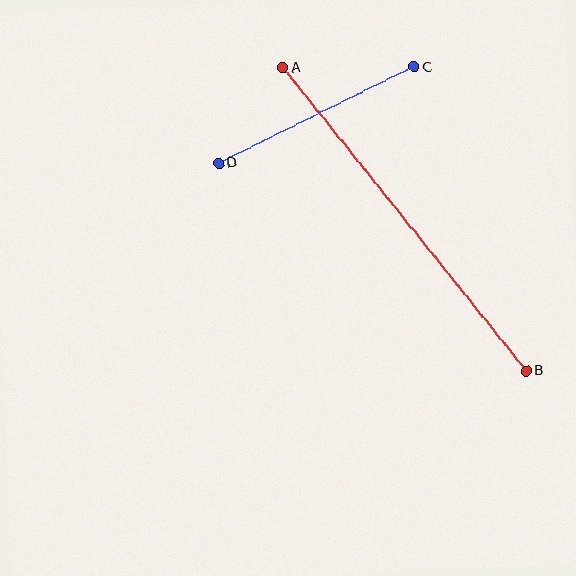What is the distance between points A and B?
The distance is approximately 389 pixels.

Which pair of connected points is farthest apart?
Points A and B are farthest apart.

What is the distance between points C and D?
The distance is approximately 218 pixels.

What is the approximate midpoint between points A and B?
The midpoint is at approximately (405, 219) pixels.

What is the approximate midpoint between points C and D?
The midpoint is at approximately (317, 115) pixels.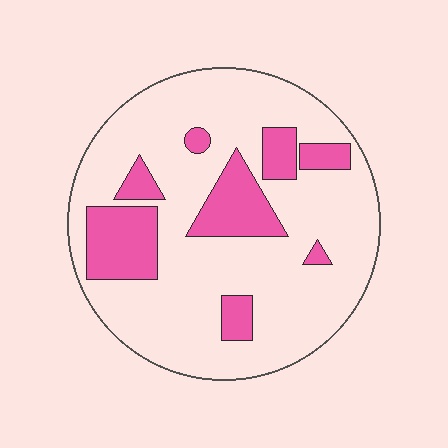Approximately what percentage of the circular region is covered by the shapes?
Approximately 20%.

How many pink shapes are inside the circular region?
8.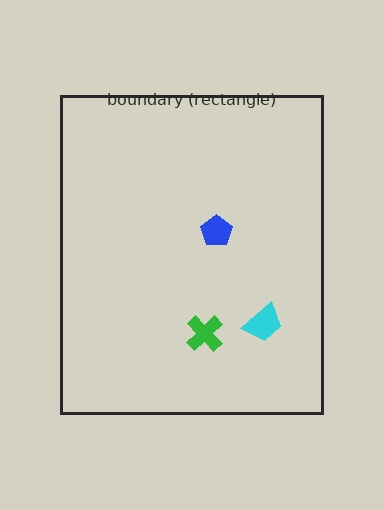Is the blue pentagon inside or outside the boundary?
Inside.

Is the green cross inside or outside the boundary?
Inside.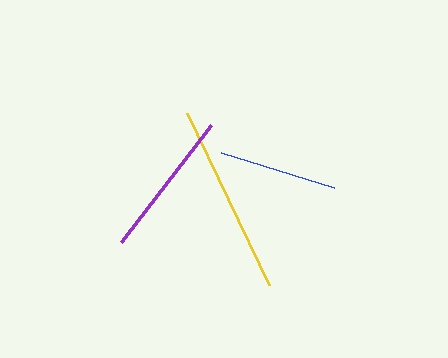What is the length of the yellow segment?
The yellow segment is approximately 190 pixels long.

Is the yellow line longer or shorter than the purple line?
The yellow line is longer than the purple line.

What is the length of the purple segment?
The purple segment is approximately 148 pixels long.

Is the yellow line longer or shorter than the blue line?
The yellow line is longer than the blue line.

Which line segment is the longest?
The yellow line is the longest at approximately 190 pixels.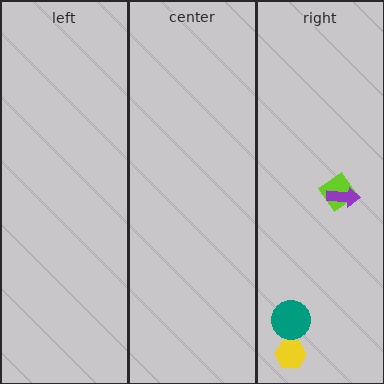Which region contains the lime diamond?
The right region.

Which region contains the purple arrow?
The right region.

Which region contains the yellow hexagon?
The right region.